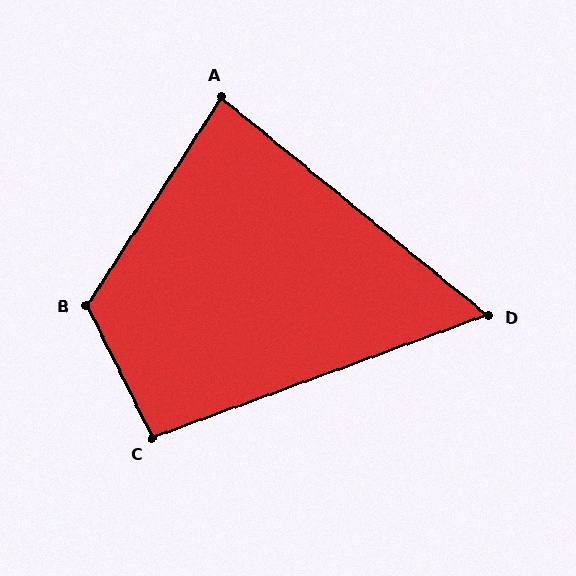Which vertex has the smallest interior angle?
D, at approximately 59 degrees.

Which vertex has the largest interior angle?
B, at approximately 121 degrees.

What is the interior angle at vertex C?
Approximately 96 degrees (obtuse).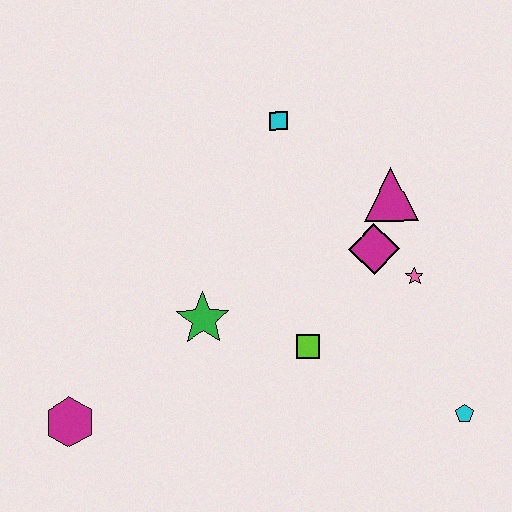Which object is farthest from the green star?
The cyan pentagon is farthest from the green star.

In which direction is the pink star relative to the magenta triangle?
The pink star is below the magenta triangle.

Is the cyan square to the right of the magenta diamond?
No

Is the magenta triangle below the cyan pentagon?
No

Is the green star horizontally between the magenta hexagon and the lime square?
Yes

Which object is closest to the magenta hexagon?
The green star is closest to the magenta hexagon.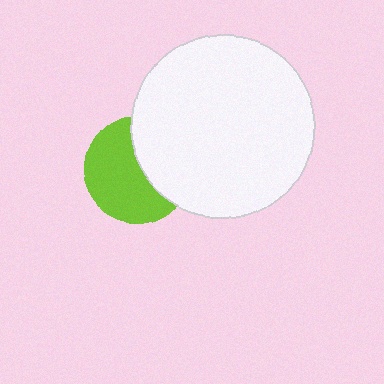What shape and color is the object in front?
The object in front is a white circle.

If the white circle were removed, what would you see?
You would see the complete lime circle.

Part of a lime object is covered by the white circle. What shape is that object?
It is a circle.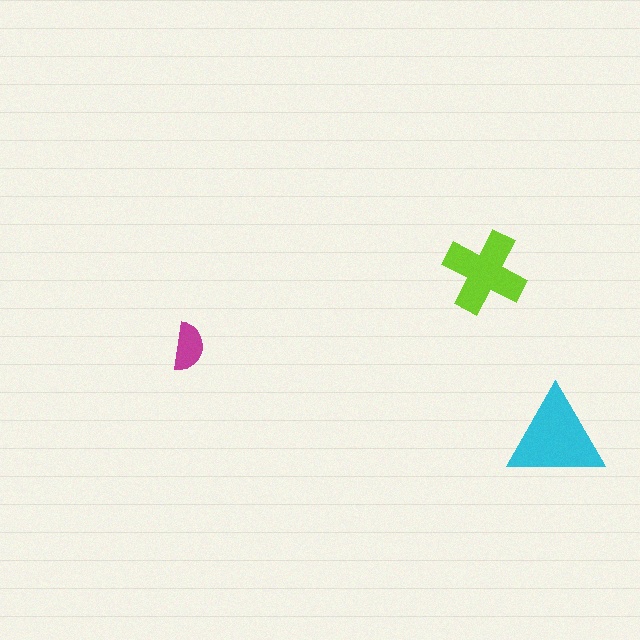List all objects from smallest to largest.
The magenta semicircle, the lime cross, the cyan triangle.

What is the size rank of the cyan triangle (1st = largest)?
1st.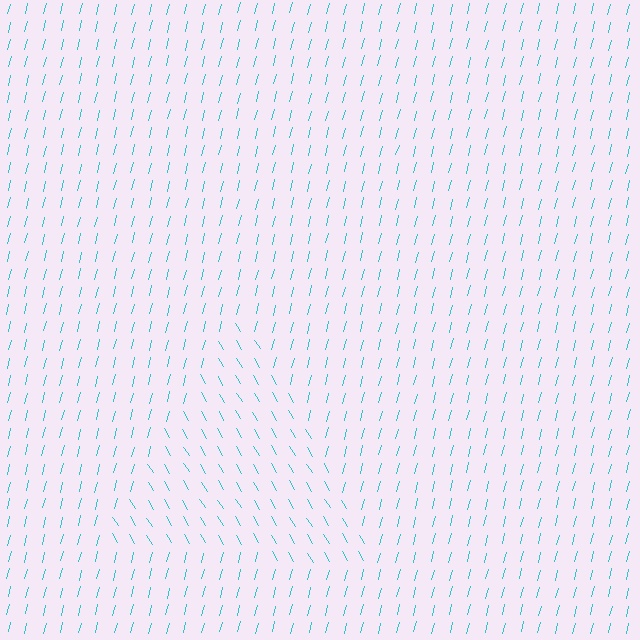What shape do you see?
I see a triangle.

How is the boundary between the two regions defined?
The boundary is defined purely by a change in line orientation (approximately 45 degrees difference). All lines are the same color and thickness.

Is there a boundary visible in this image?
Yes, there is a texture boundary formed by a change in line orientation.